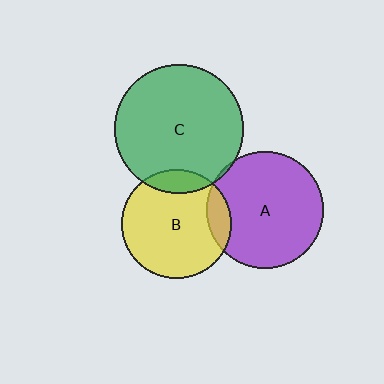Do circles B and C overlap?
Yes.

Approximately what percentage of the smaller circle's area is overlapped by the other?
Approximately 15%.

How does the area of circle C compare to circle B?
Approximately 1.4 times.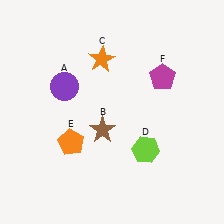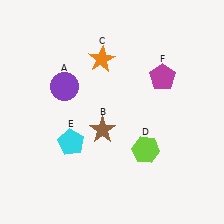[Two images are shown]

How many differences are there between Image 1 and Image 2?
There is 1 difference between the two images.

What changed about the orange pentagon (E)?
In Image 1, E is orange. In Image 2, it changed to cyan.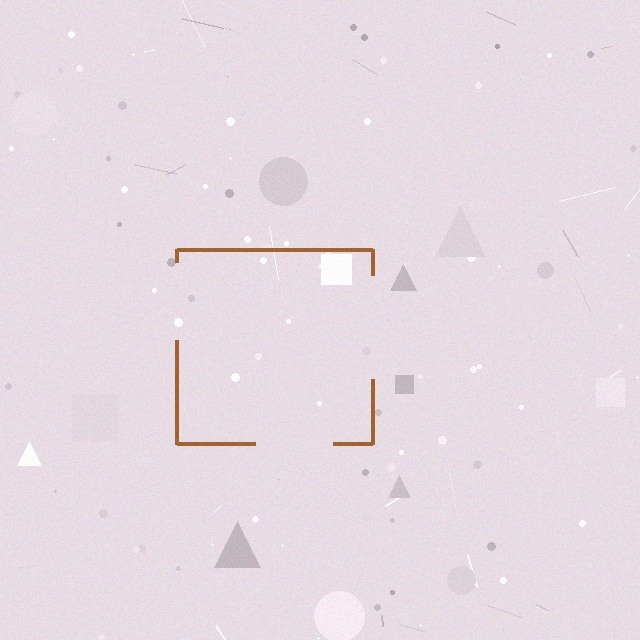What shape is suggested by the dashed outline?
The dashed outline suggests a square.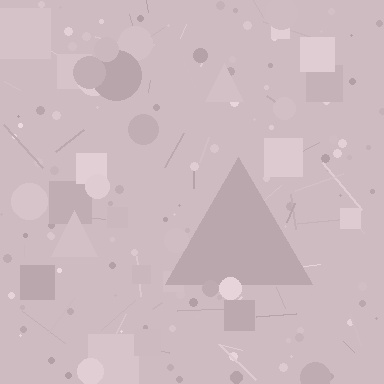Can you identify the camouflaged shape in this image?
The camouflaged shape is a triangle.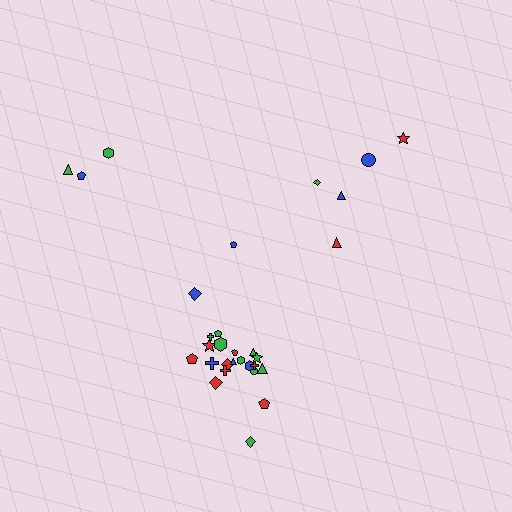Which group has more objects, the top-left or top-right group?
The top-right group.